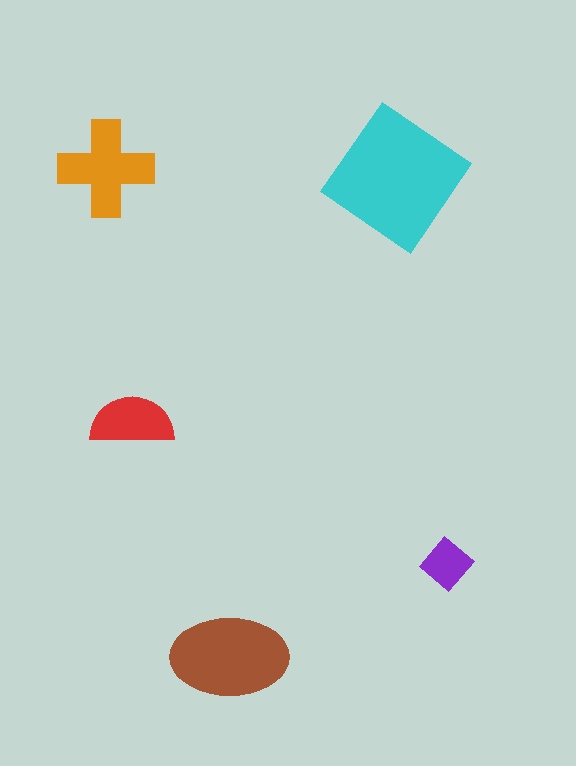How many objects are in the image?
There are 5 objects in the image.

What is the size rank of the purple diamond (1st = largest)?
5th.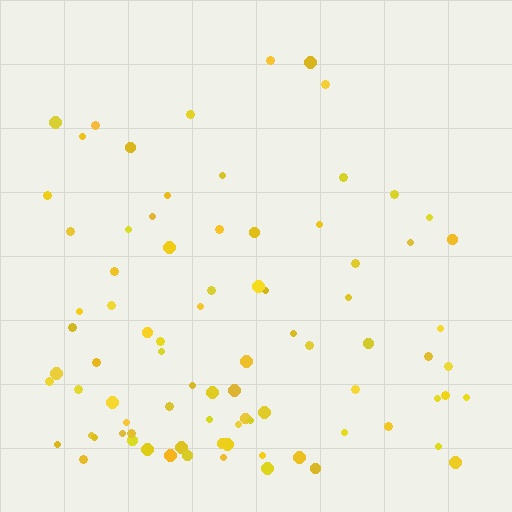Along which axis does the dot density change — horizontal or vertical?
Vertical.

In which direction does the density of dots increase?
From top to bottom, with the bottom side densest.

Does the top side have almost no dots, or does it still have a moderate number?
Still a moderate number, just noticeably fewer than the bottom.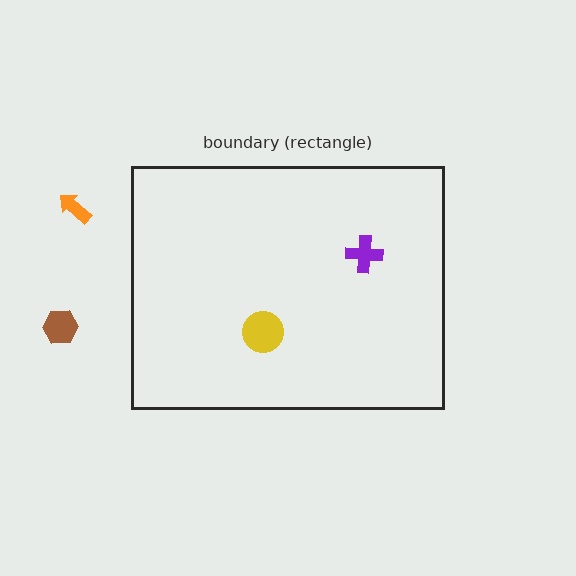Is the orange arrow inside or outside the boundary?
Outside.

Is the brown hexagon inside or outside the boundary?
Outside.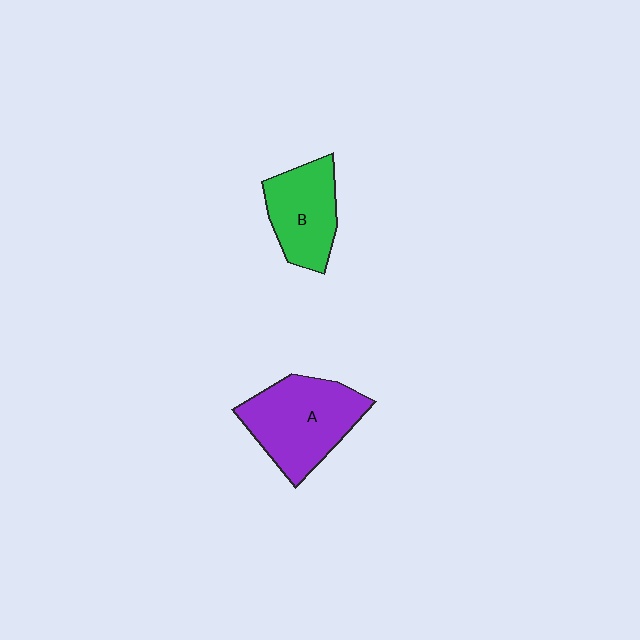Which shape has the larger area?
Shape A (purple).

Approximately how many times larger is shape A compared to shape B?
Approximately 1.4 times.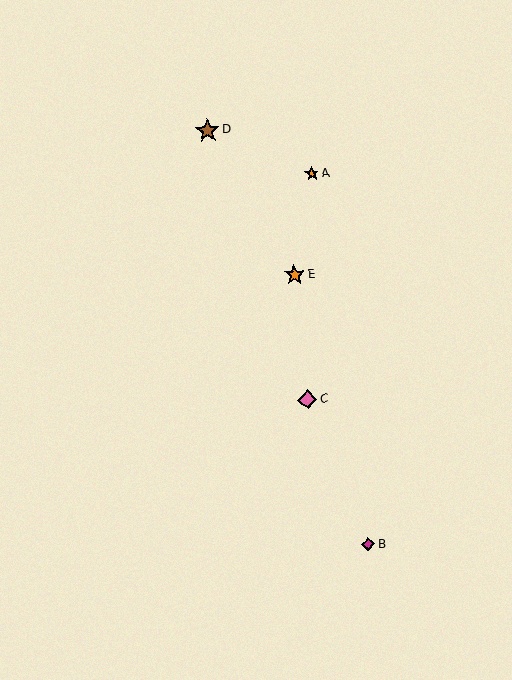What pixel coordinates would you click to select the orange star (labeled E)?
Click at (295, 275) to select the orange star E.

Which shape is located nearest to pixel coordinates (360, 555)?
The magenta diamond (labeled B) at (368, 544) is nearest to that location.